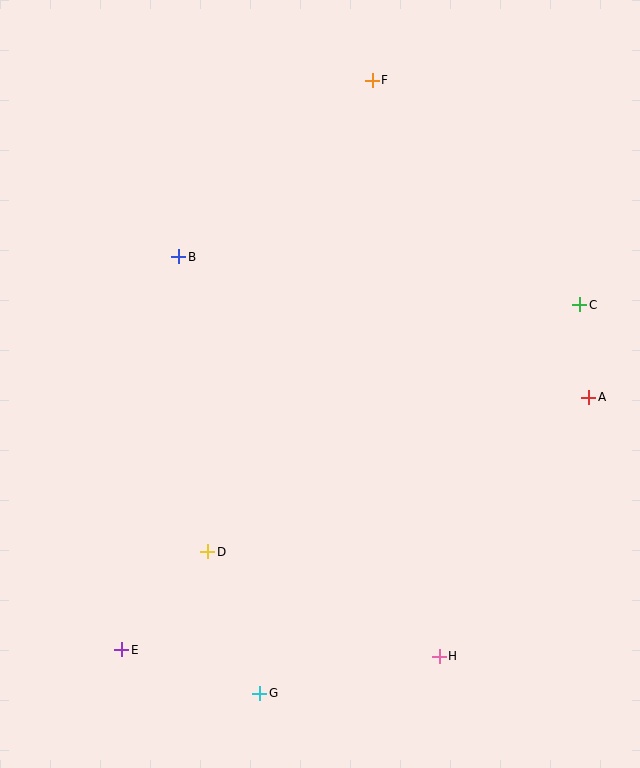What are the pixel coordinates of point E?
Point E is at (122, 650).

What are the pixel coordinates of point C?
Point C is at (580, 305).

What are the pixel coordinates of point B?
Point B is at (179, 257).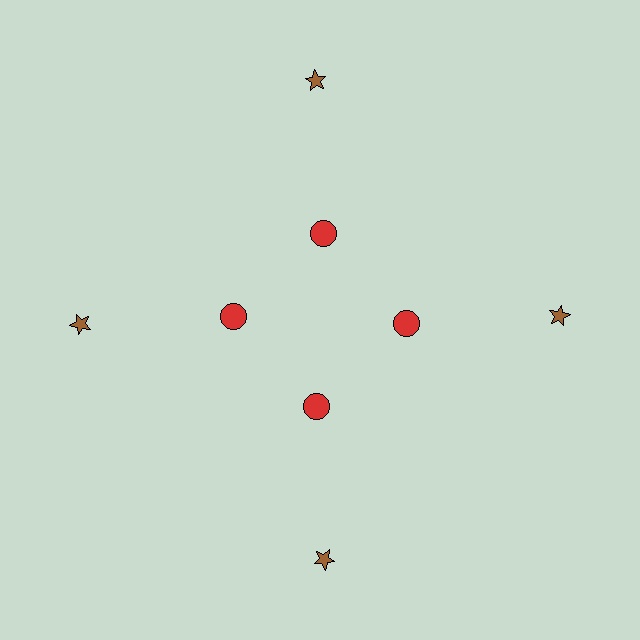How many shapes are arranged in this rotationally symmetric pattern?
There are 8 shapes, arranged in 4 groups of 2.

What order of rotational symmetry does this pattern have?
This pattern has 4-fold rotational symmetry.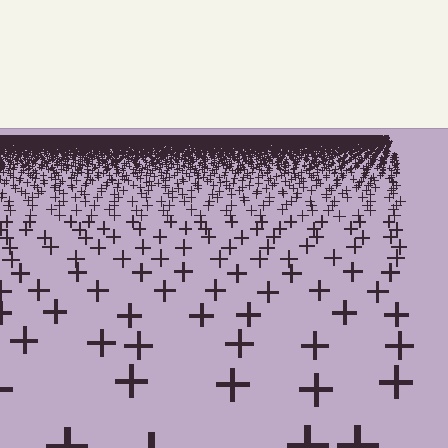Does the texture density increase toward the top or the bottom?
Density increases toward the top.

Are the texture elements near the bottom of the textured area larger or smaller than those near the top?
Larger. Near the bottom, elements are closer to the viewer and appear at a bigger on-screen size.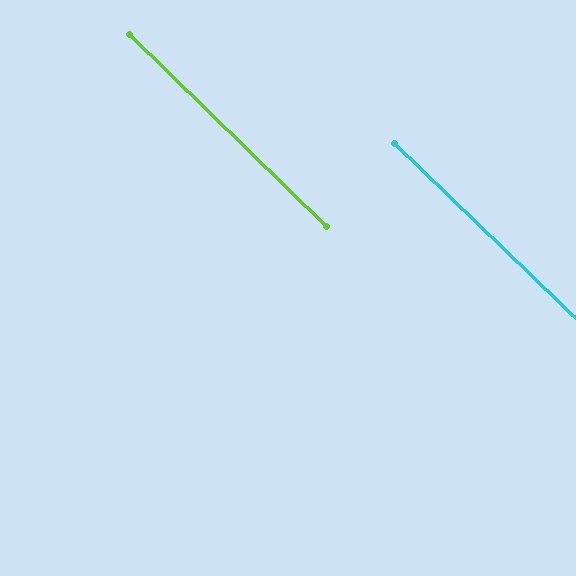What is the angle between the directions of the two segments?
Approximately 0 degrees.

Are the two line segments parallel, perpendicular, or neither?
Parallel — their directions differ by only 0.3°.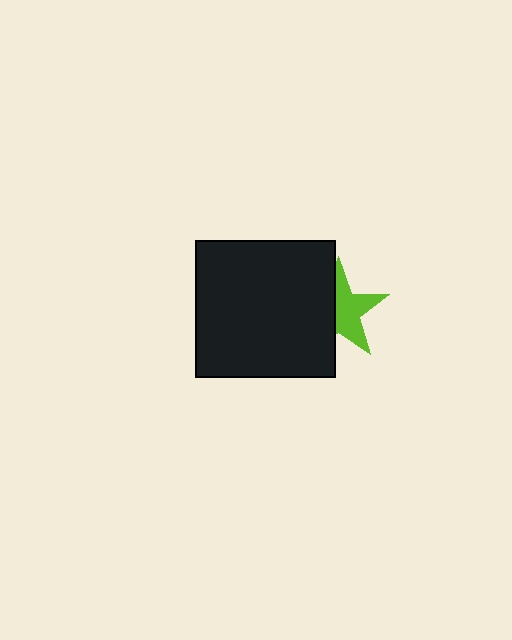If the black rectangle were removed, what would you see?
You would see the complete lime star.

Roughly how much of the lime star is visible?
About half of it is visible (roughly 56%).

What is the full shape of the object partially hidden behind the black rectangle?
The partially hidden object is a lime star.